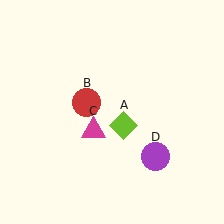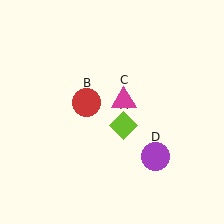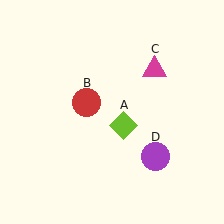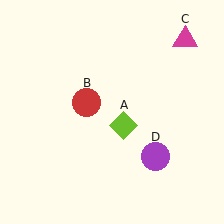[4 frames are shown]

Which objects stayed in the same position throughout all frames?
Lime diamond (object A) and red circle (object B) and purple circle (object D) remained stationary.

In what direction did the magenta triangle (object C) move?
The magenta triangle (object C) moved up and to the right.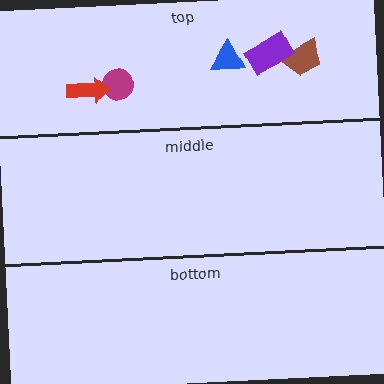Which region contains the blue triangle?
The top region.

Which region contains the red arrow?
The top region.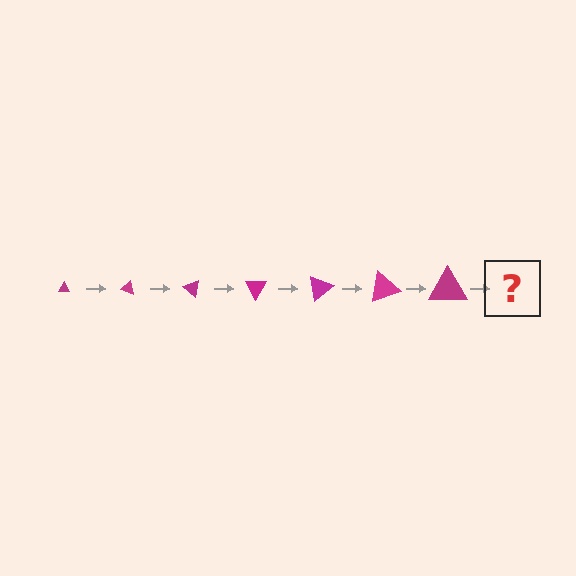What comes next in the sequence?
The next element should be a triangle, larger than the previous one and rotated 140 degrees from the start.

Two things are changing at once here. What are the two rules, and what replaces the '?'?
The two rules are that the triangle grows larger each step and it rotates 20 degrees each step. The '?' should be a triangle, larger than the previous one and rotated 140 degrees from the start.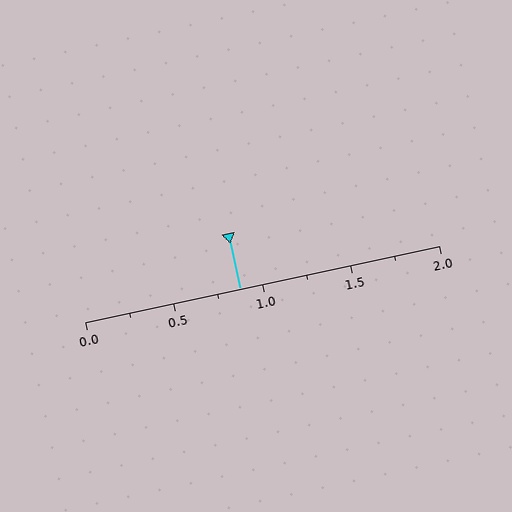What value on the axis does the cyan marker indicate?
The marker indicates approximately 0.88.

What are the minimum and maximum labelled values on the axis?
The axis runs from 0.0 to 2.0.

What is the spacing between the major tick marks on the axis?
The major ticks are spaced 0.5 apart.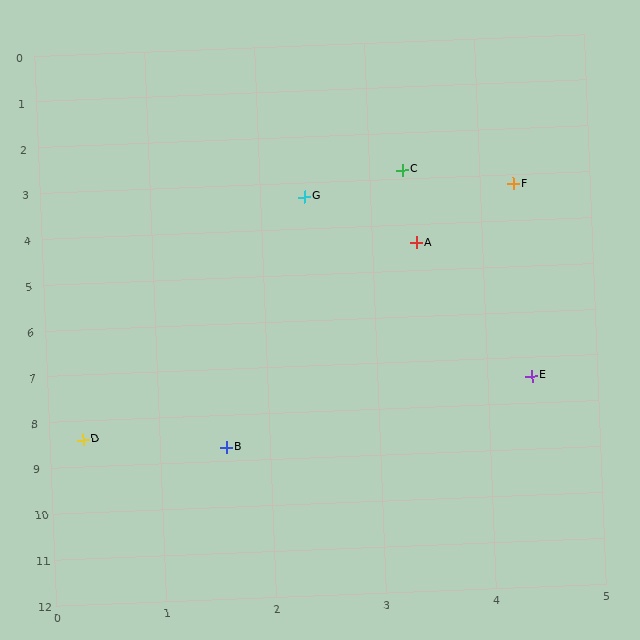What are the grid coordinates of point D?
Point D is at approximately (0.3, 8.4).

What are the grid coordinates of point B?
Point B is at approximately (1.6, 8.7).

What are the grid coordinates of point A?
Point A is at approximately (3.4, 4.4).